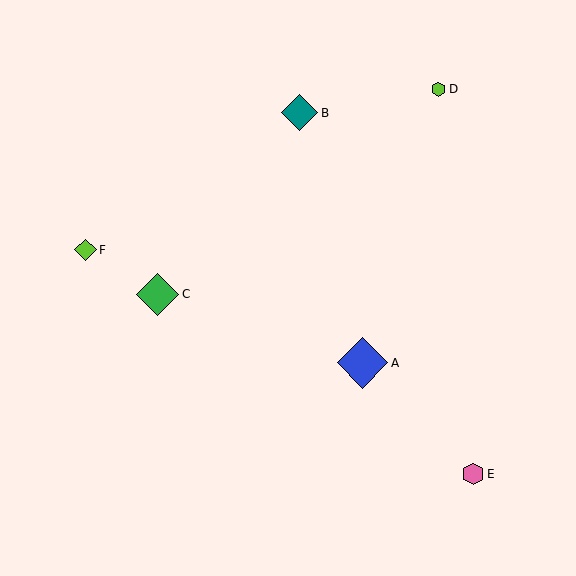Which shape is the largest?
The blue diamond (labeled A) is the largest.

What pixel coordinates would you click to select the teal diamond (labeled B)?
Click at (299, 113) to select the teal diamond B.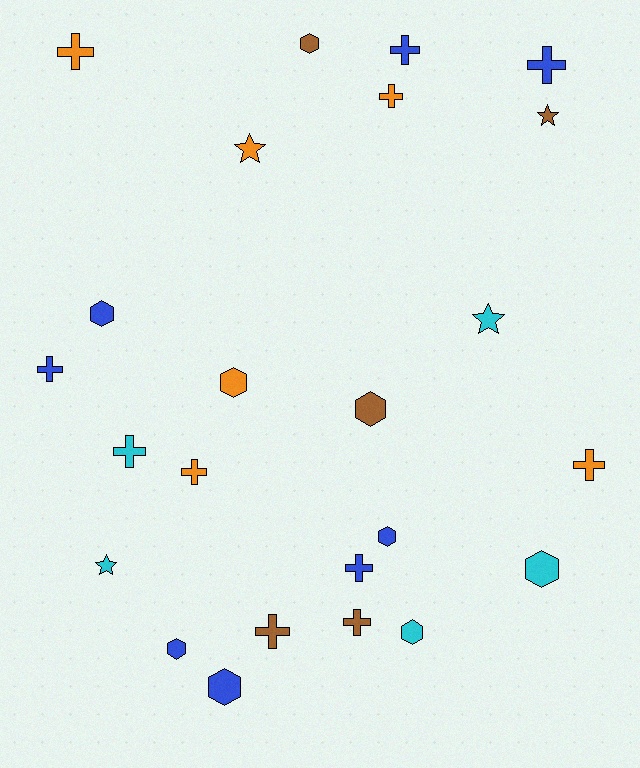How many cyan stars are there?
There are 2 cyan stars.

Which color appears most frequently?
Blue, with 8 objects.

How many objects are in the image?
There are 24 objects.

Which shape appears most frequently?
Cross, with 11 objects.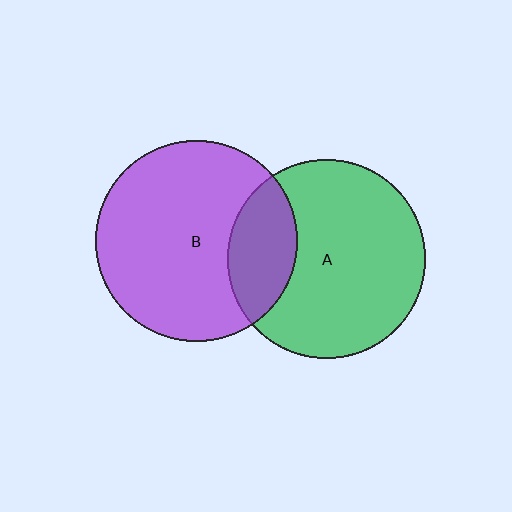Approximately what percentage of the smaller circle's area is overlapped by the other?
Approximately 25%.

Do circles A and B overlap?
Yes.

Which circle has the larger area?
Circle B (purple).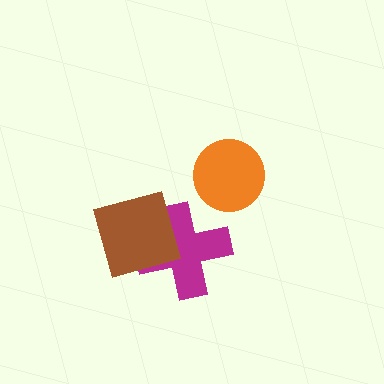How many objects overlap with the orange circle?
0 objects overlap with the orange circle.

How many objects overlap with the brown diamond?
1 object overlaps with the brown diamond.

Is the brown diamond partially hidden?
No, no other shape covers it.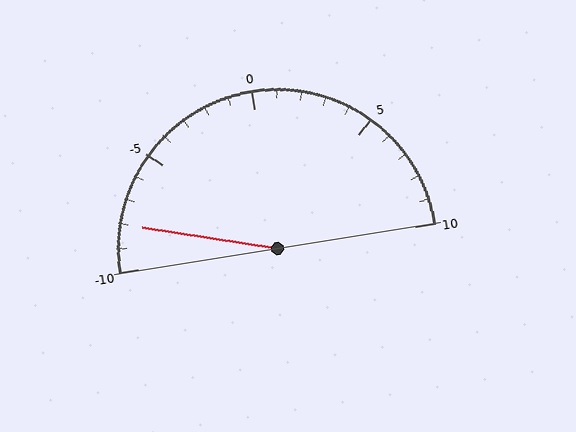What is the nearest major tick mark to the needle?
The nearest major tick mark is -10.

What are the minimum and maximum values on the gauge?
The gauge ranges from -10 to 10.